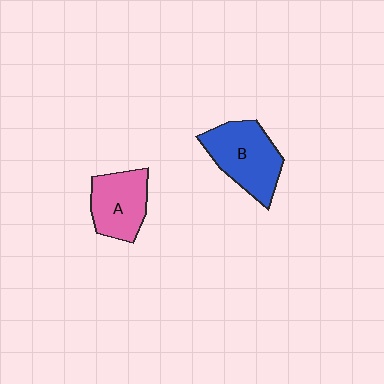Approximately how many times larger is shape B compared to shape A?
Approximately 1.3 times.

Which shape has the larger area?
Shape B (blue).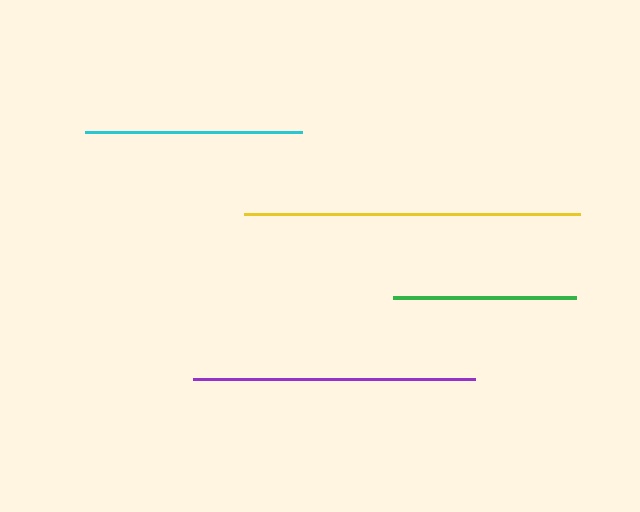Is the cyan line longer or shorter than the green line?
The cyan line is longer than the green line.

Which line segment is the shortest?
The green line is the shortest at approximately 183 pixels.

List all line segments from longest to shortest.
From longest to shortest: yellow, purple, cyan, green.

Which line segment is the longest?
The yellow line is the longest at approximately 336 pixels.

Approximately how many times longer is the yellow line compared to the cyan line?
The yellow line is approximately 1.6 times the length of the cyan line.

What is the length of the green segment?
The green segment is approximately 183 pixels long.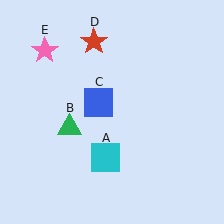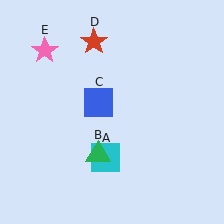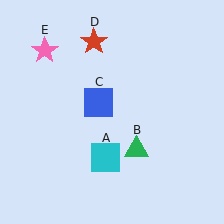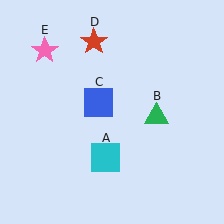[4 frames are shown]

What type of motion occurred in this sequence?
The green triangle (object B) rotated counterclockwise around the center of the scene.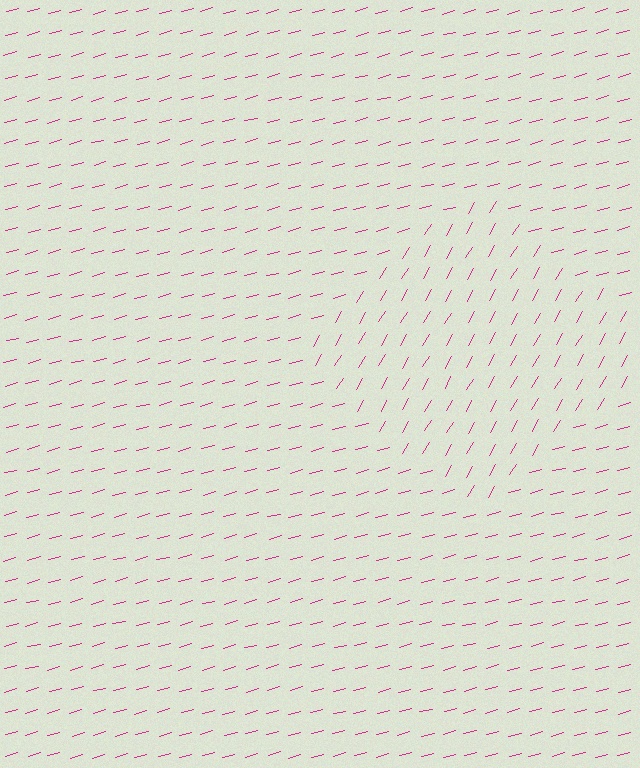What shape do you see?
I see a diamond.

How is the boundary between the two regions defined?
The boundary is defined purely by a change in line orientation (approximately 45 degrees difference). All lines are the same color and thickness.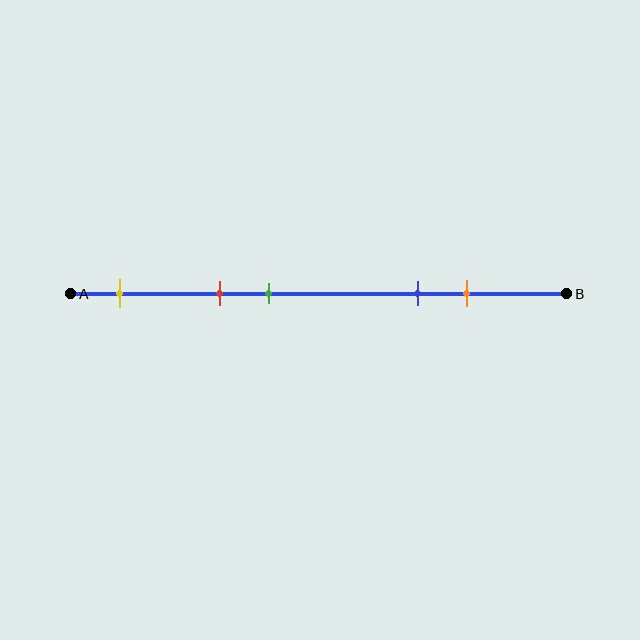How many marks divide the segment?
There are 5 marks dividing the segment.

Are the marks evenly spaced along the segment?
No, the marks are not evenly spaced.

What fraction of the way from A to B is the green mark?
The green mark is approximately 40% (0.4) of the way from A to B.